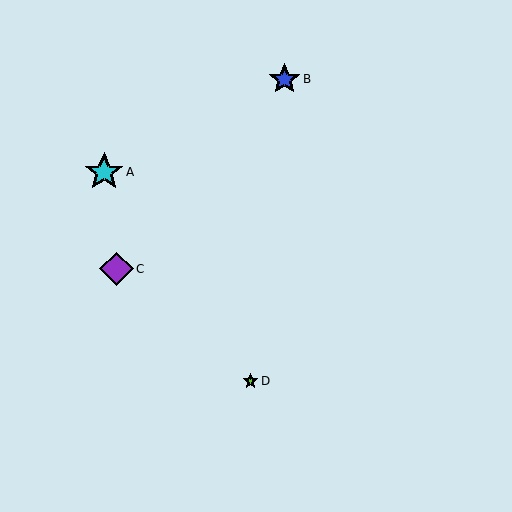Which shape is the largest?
The cyan star (labeled A) is the largest.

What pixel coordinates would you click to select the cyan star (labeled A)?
Click at (104, 172) to select the cyan star A.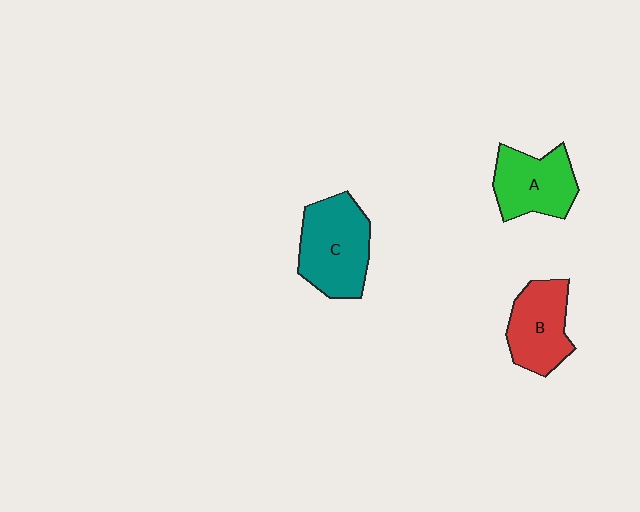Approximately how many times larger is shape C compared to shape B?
Approximately 1.3 times.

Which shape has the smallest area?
Shape B (red).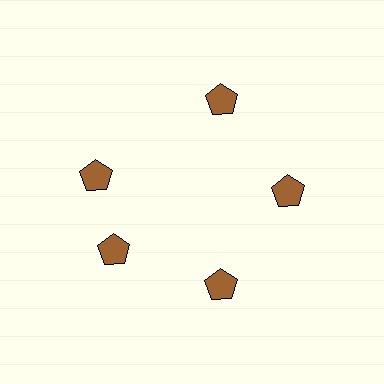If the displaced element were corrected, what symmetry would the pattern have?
It would have 5-fold rotational symmetry — the pattern would map onto itself every 72 degrees.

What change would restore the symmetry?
The symmetry would be restored by rotating it back into even spacing with its neighbors so that all 5 pentagons sit at equal angles and equal distance from the center.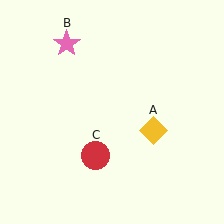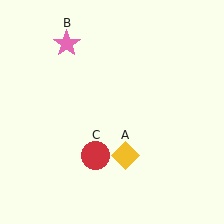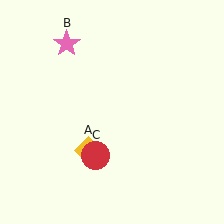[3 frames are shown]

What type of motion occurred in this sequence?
The yellow diamond (object A) rotated clockwise around the center of the scene.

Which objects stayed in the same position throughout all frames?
Pink star (object B) and red circle (object C) remained stationary.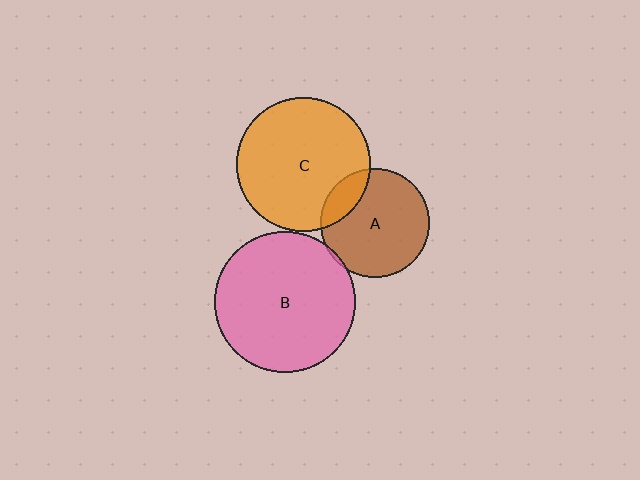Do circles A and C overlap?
Yes.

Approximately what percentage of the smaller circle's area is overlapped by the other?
Approximately 15%.